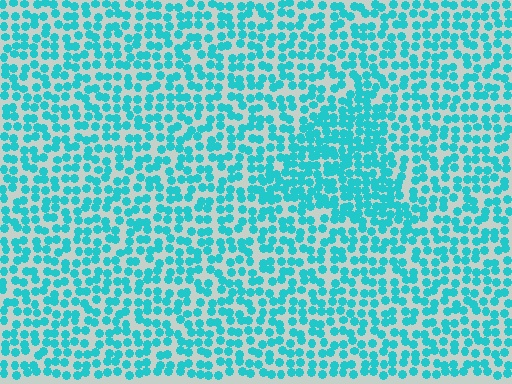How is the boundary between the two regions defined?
The boundary is defined by a change in element density (approximately 1.6x ratio). All elements are the same color, size, and shape.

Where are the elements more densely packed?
The elements are more densely packed inside the triangle boundary.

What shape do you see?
I see a triangle.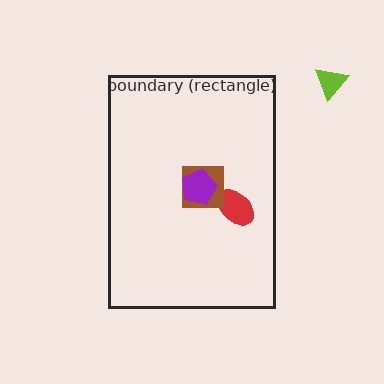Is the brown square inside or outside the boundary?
Inside.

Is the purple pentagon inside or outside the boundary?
Inside.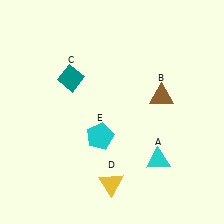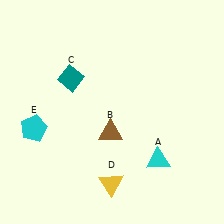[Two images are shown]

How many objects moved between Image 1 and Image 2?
2 objects moved between the two images.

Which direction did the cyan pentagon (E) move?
The cyan pentagon (E) moved left.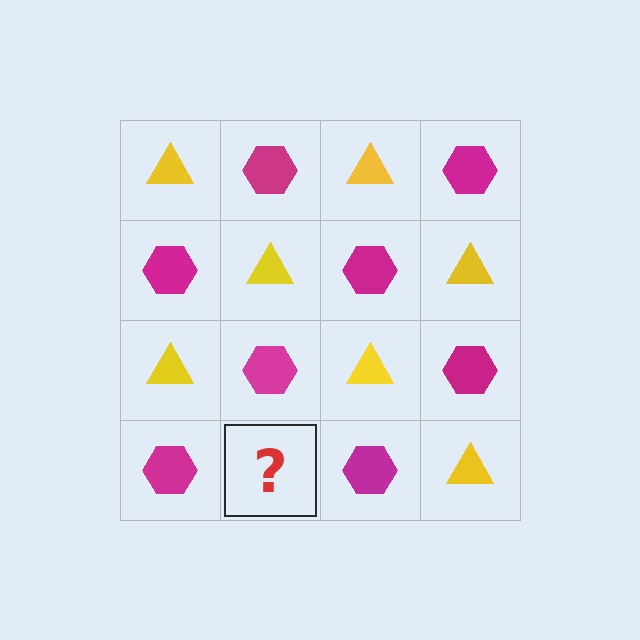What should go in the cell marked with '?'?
The missing cell should contain a yellow triangle.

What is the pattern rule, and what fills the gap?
The rule is that it alternates yellow triangle and magenta hexagon in a checkerboard pattern. The gap should be filled with a yellow triangle.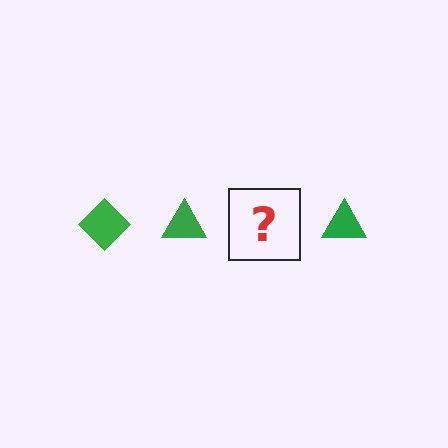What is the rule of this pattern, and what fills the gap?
The rule is that the pattern cycles through diamond, triangle shapes in green. The gap should be filled with a green diamond.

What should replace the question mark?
The question mark should be replaced with a green diamond.